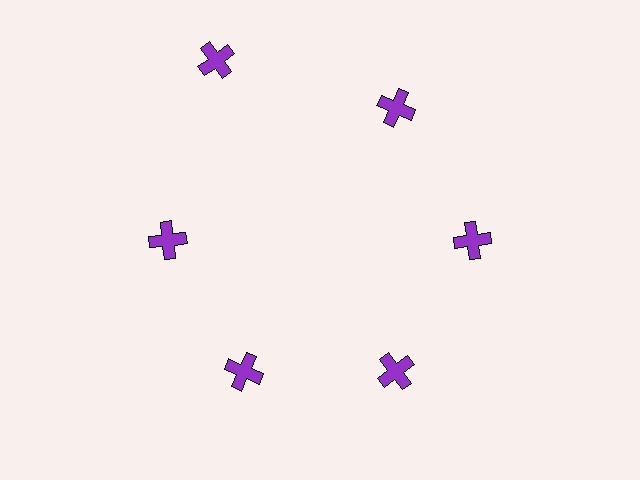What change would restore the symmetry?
The symmetry would be restored by moving it inward, back onto the ring so that all 6 crosses sit at equal angles and equal distance from the center.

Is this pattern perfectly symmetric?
No. The 6 purple crosses are arranged in a ring, but one element near the 11 o'clock position is pushed outward from the center, breaking the 6-fold rotational symmetry.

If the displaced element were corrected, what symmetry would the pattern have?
It would have 6-fold rotational symmetry — the pattern would map onto itself every 60 degrees.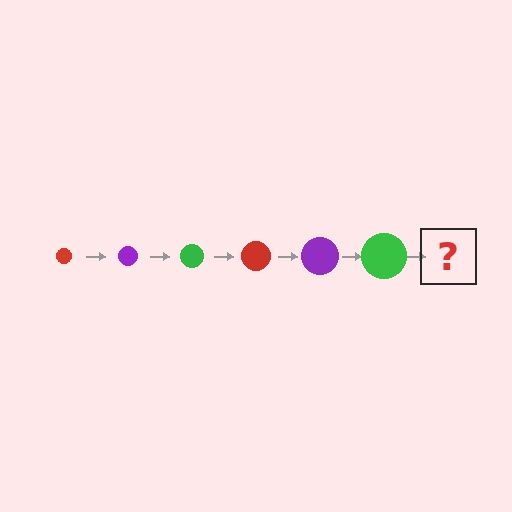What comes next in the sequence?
The next element should be a red circle, larger than the previous one.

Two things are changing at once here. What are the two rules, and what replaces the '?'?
The two rules are that the circle grows larger each step and the color cycles through red, purple, and green. The '?' should be a red circle, larger than the previous one.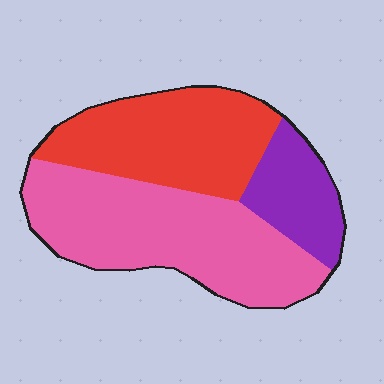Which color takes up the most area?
Pink, at roughly 50%.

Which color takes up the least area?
Purple, at roughly 15%.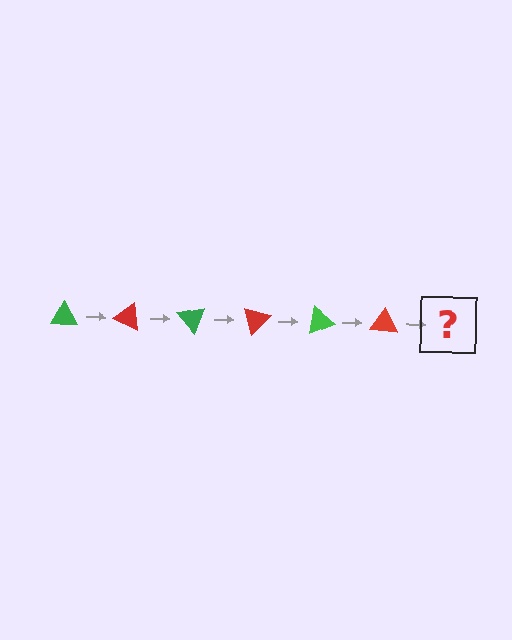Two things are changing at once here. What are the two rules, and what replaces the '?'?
The two rules are that it rotates 25 degrees each step and the color cycles through green and red. The '?' should be a green triangle, rotated 150 degrees from the start.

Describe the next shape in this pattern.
It should be a green triangle, rotated 150 degrees from the start.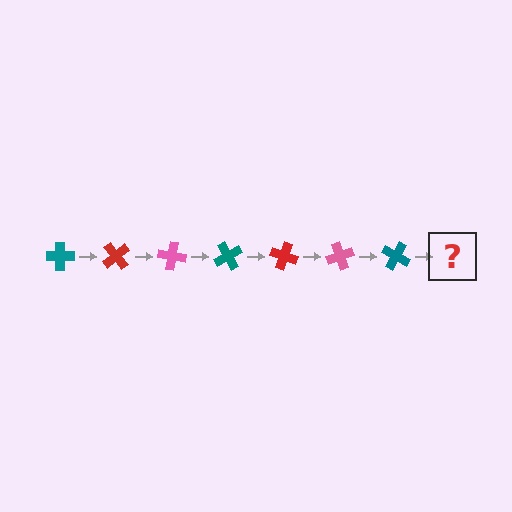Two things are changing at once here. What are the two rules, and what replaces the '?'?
The two rules are that it rotates 50 degrees each step and the color cycles through teal, red, and pink. The '?' should be a red cross, rotated 350 degrees from the start.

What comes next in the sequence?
The next element should be a red cross, rotated 350 degrees from the start.